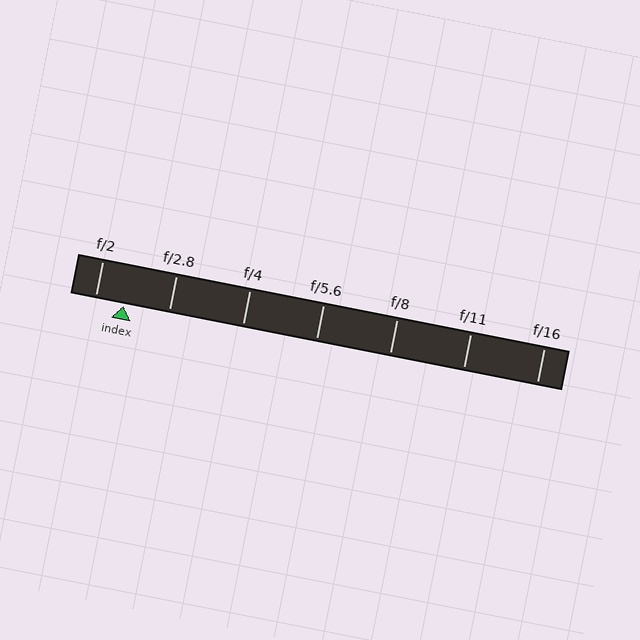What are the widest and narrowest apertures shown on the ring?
The widest aperture shown is f/2 and the narrowest is f/16.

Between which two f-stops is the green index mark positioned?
The index mark is between f/2 and f/2.8.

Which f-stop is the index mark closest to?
The index mark is closest to f/2.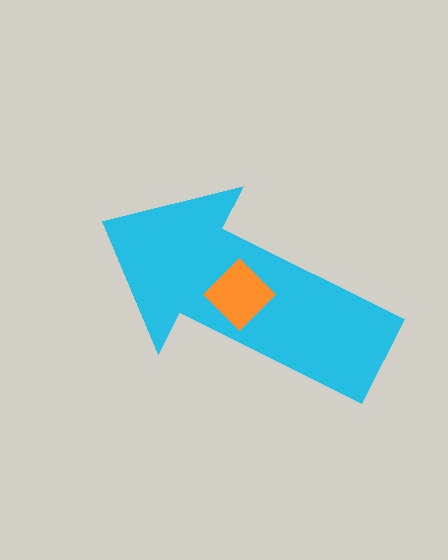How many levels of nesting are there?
2.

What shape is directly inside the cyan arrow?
The orange diamond.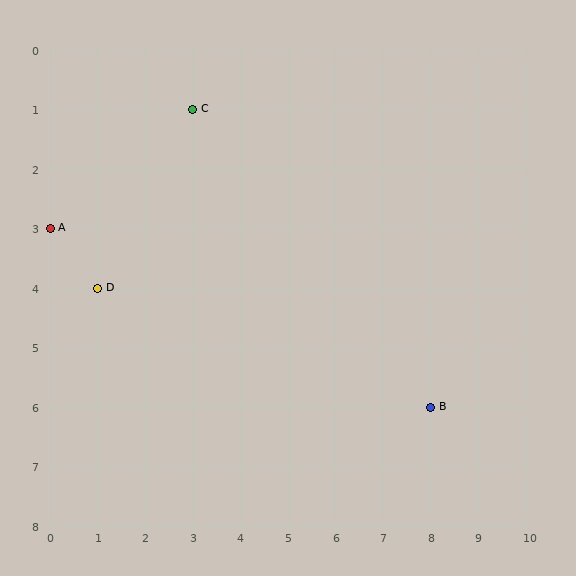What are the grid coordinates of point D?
Point D is at grid coordinates (1, 4).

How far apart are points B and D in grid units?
Points B and D are 7 columns and 2 rows apart (about 7.3 grid units diagonally).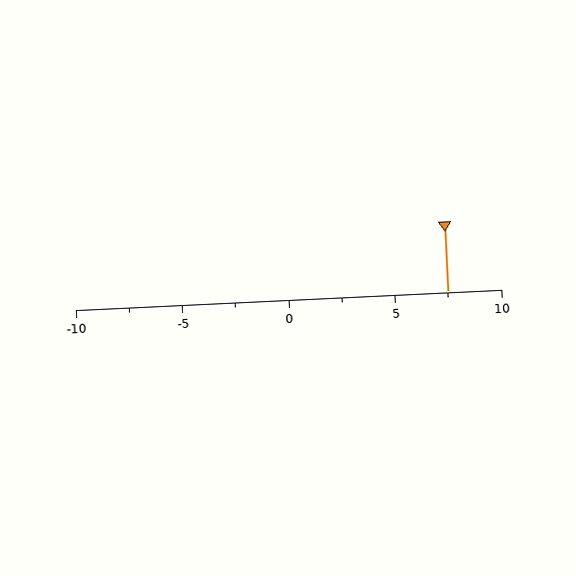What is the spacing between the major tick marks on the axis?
The major ticks are spaced 5 apart.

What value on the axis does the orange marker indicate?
The marker indicates approximately 7.5.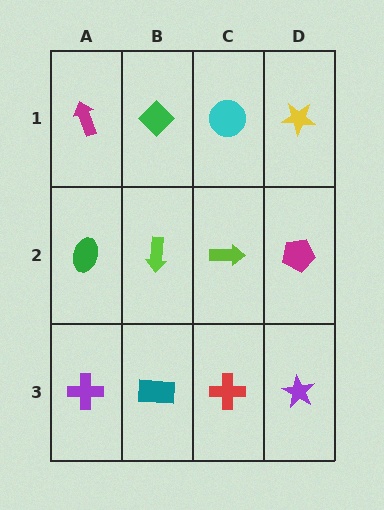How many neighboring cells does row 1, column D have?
2.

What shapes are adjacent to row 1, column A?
A green ellipse (row 2, column A), a green diamond (row 1, column B).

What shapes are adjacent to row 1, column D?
A magenta pentagon (row 2, column D), a cyan circle (row 1, column C).